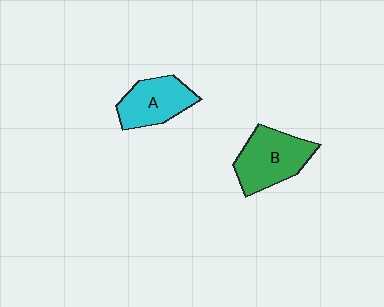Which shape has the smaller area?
Shape A (cyan).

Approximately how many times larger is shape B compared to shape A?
Approximately 1.2 times.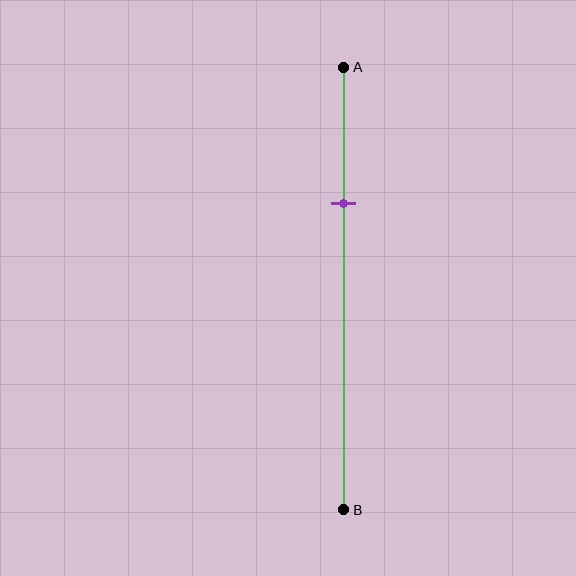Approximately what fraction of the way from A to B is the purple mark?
The purple mark is approximately 30% of the way from A to B.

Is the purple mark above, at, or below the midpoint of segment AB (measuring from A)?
The purple mark is above the midpoint of segment AB.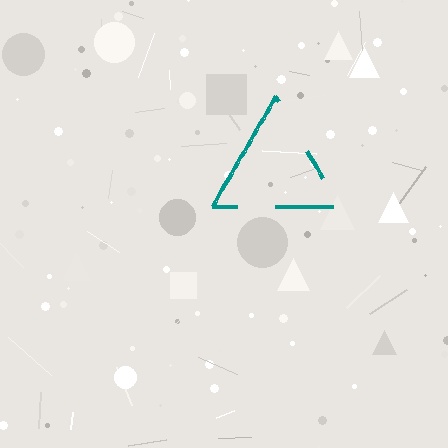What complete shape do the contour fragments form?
The contour fragments form a triangle.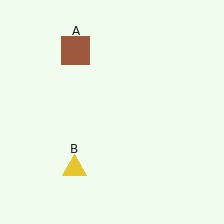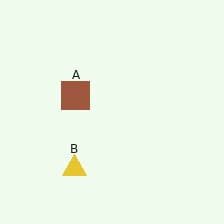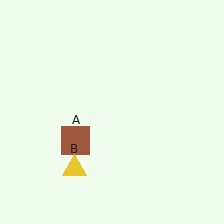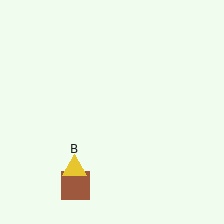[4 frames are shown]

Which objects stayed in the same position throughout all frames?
Yellow triangle (object B) remained stationary.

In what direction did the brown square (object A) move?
The brown square (object A) moved down.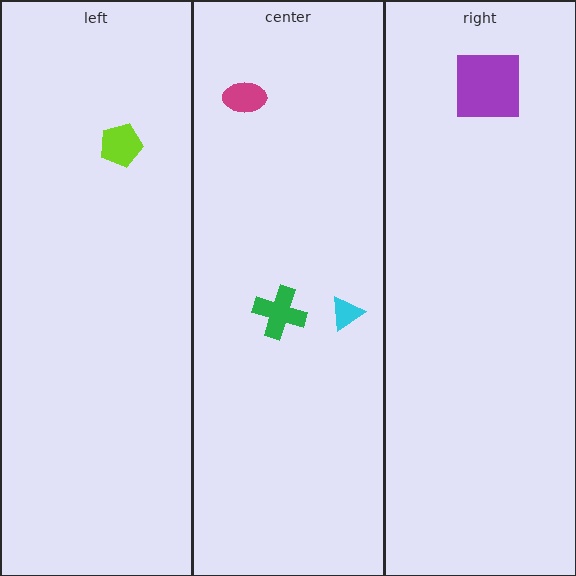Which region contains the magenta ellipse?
The center region.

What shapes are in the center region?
The green cross, the magenta ellipse, the cyan triangle.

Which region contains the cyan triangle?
The center region.